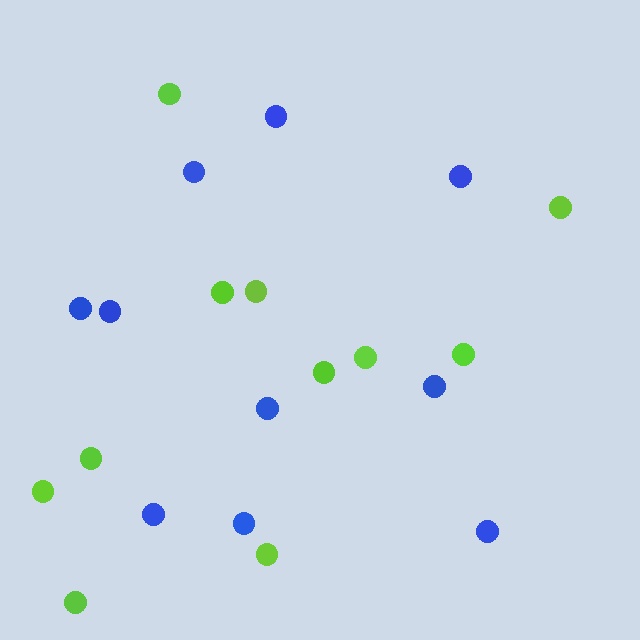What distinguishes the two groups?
There are 2 groups: one group of lime circles (11) and one group of blue circles (10).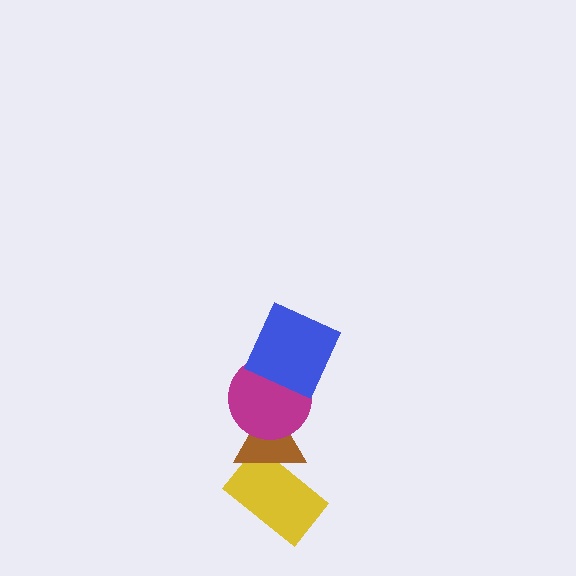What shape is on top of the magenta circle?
The blue square is on top of the magenta circle.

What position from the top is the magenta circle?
The magenta circle is 2nd from the top.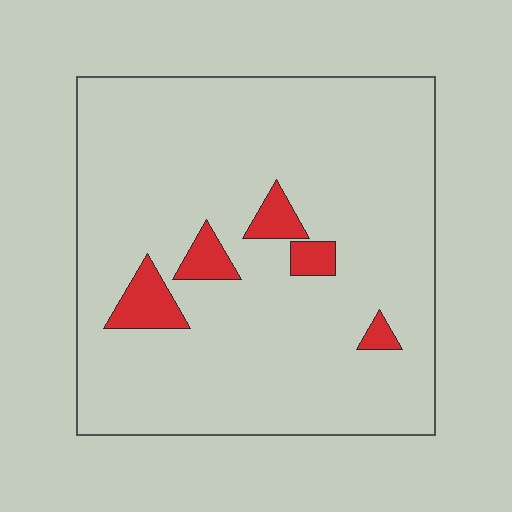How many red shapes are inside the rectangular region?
5.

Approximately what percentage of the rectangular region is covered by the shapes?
Approximately 10%.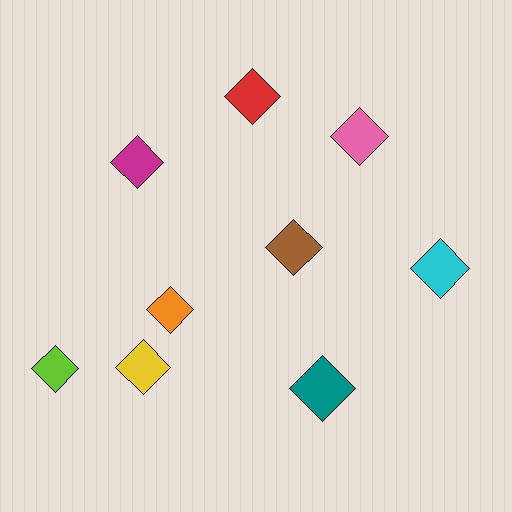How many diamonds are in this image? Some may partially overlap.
There are 9 diamonds.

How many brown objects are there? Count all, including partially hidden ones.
There is 1 brown object.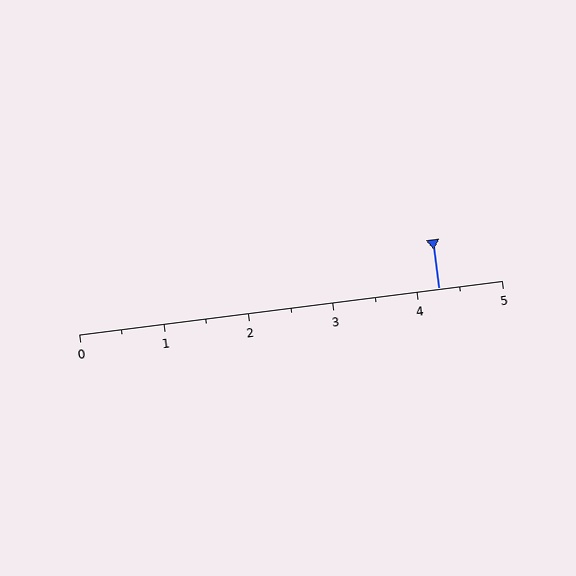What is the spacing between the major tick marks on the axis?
The major ticks are spaced 1 apart.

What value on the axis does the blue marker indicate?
The marker indicates approximately 4.2.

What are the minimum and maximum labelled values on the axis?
The axis runs from 0 to 5.